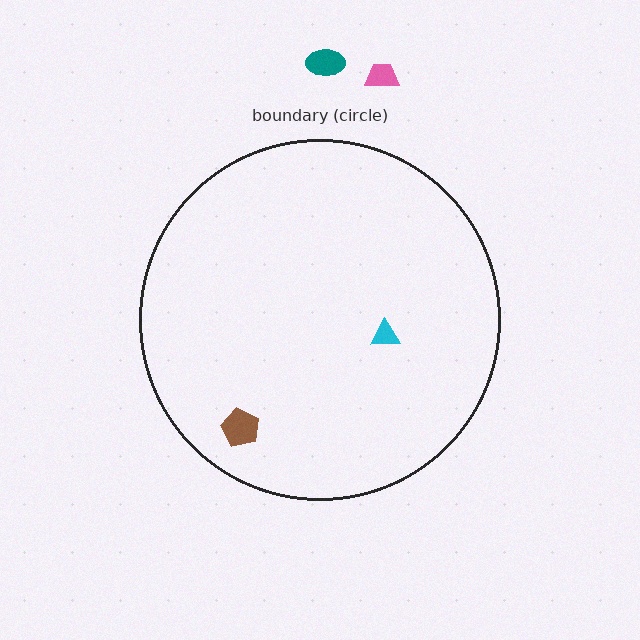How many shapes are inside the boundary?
2 inside, 2 outside.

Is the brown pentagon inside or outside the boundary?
Inside.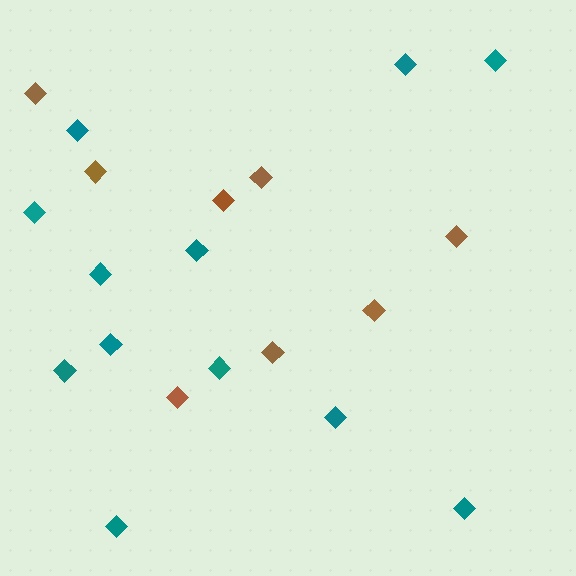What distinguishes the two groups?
There are 2 groups: one group of brown diamonds (8) and one group of teal diamonds (12).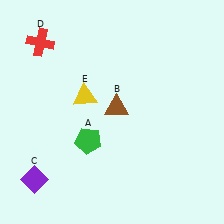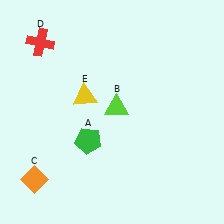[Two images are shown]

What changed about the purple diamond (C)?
In Image 1, C is purple. In Image 2, it changed to orange.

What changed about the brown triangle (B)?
In Image 1, B is brown. In Image 2, it changed to lime.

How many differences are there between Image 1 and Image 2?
There are 2 differences between the two images.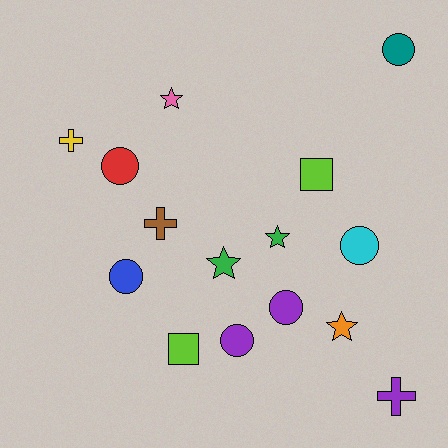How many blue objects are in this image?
There is 1 blue object.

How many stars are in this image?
There are 4 stars.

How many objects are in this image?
There are 15 objects.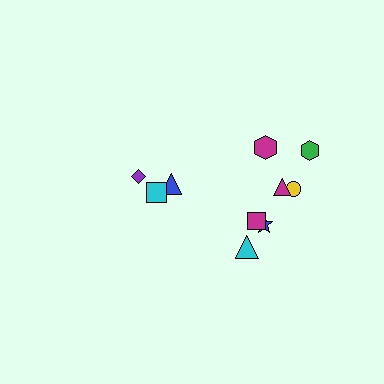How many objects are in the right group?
There are 7 objects.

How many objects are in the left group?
There are 3 objects.